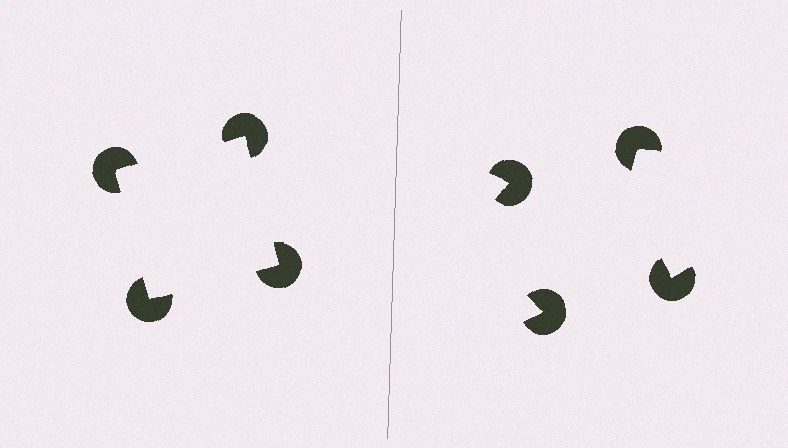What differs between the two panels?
The pac-man discs are positioned identically on both sides; only the wedge orientations differ. On the left they align to a square; on the right they are misaligned.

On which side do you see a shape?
An illusory square appears on the left side. On the right side the wedge cuts are rotated, so no coherent shape forms.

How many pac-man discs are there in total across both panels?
8 — 4 on each side.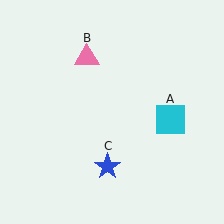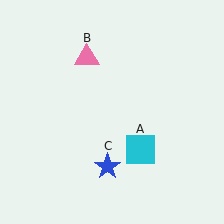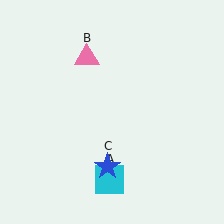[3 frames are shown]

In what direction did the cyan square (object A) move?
The cyan square (object A) moved down and to the left.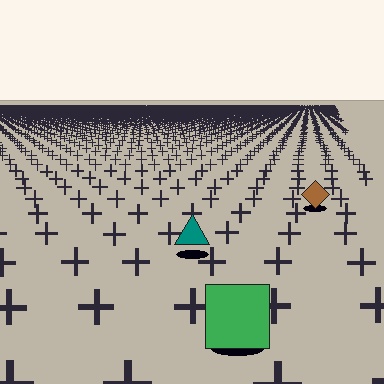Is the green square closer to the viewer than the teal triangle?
Yes. The green square is closer — you can tell from the texture gradient: the ground texture is coarser near it.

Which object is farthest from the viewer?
The brown diamond is farthest from the viewer. It appears smaller and the ground texture around it is denser.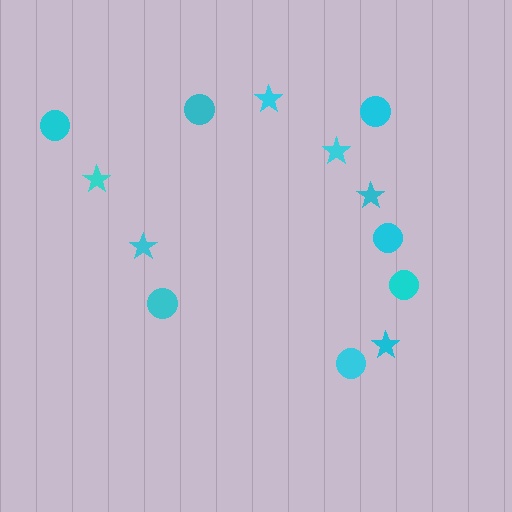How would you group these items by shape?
There are 2 groups: one group of stars (6) and one group of circles (7).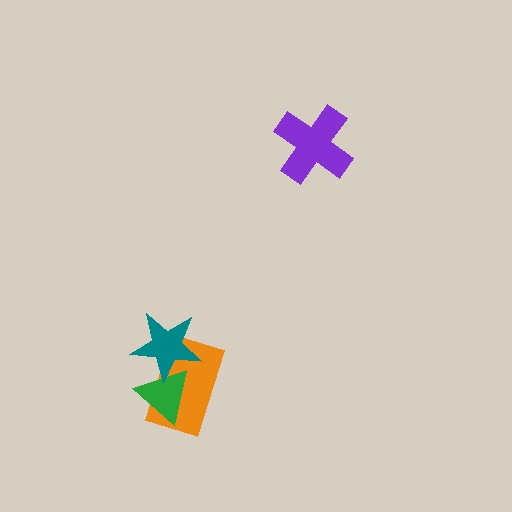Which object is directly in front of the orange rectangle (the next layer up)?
The green triangle is directly in front of the orange rectangle.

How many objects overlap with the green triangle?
2 objects overlap with the green triangle.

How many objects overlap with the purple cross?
0 objects overlap with the purple cross.